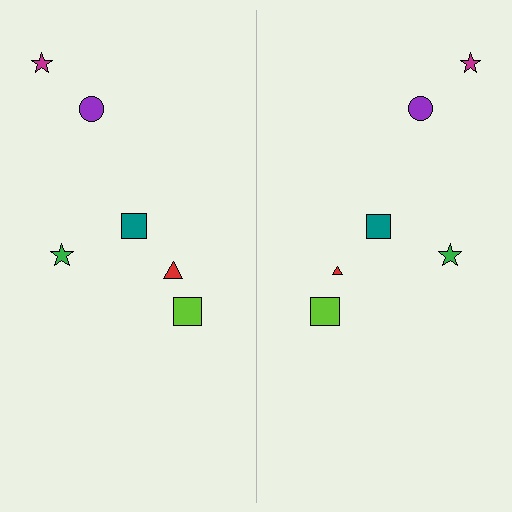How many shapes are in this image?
There are 12 shapes in this image.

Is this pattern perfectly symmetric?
No, the pattern is not perfectly symmetric. The red triangle on the right side has a different size than its mirror counterpart.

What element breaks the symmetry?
The red triangle on the right side has a different size than its mirror counterpart.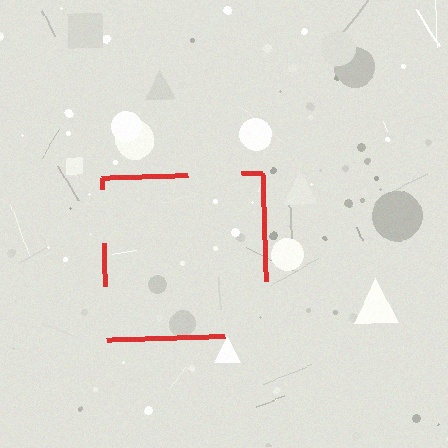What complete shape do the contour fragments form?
The contour fragments form a square.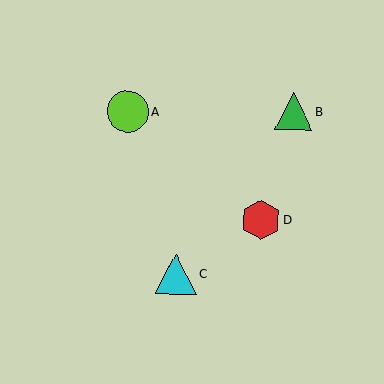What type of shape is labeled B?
Shape B is a green triangle.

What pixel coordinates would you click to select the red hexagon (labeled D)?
Click at (261, 220) to select the red hexagon D.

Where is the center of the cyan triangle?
The center of the cyan triangle is at (176, 274).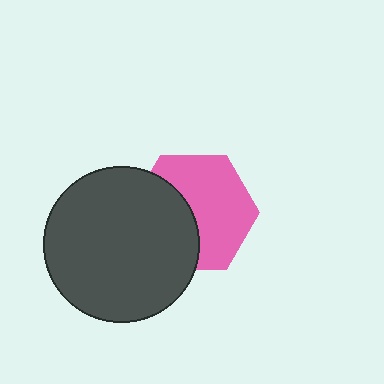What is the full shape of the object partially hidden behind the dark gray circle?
The partially hidden object is a pink hexagon.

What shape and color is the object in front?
The object in front is a dark gray circle.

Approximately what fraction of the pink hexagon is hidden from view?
Roughly 41% of the pink hexagon is hidden behind the dark gray circle.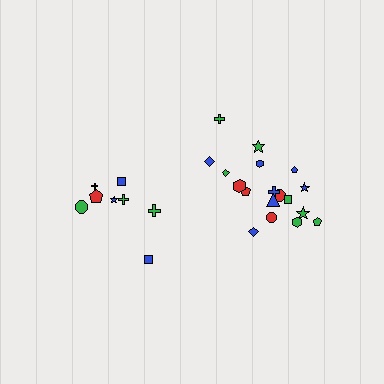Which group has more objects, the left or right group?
The right group.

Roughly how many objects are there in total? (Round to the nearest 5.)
Roughly 25 objects in total.